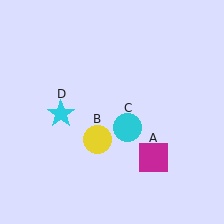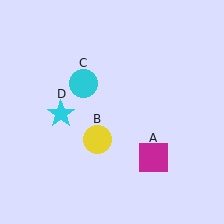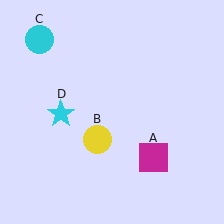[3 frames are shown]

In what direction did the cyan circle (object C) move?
The cyan circle (object C) moved up and to the left.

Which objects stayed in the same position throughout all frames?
Magenta square (object A) and yellow circle (object B) and cyan star (object D) remained stationary.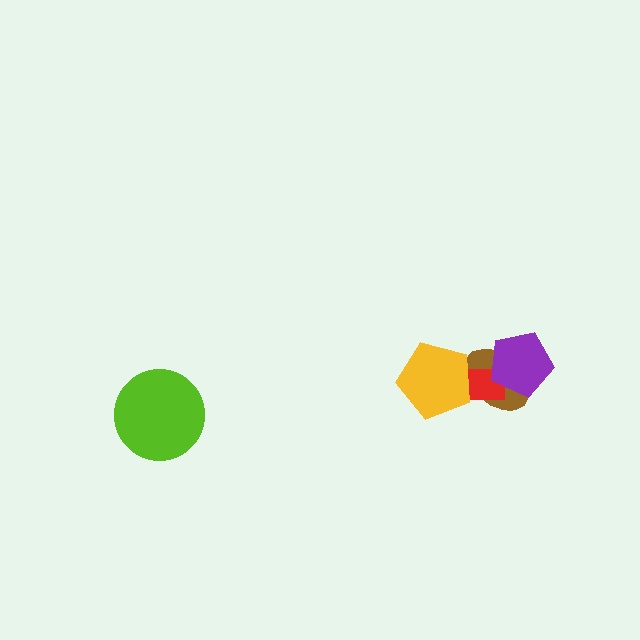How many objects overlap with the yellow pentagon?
2 objects overlap with the yellow pentagon.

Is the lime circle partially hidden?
No, no other shape covers it.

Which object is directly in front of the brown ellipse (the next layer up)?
The red rectangle is directly in front of the brown ellipse.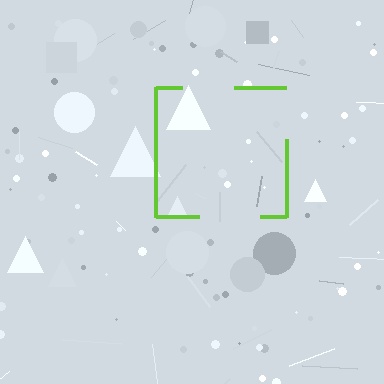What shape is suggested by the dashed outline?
The dashed outline suggests a square.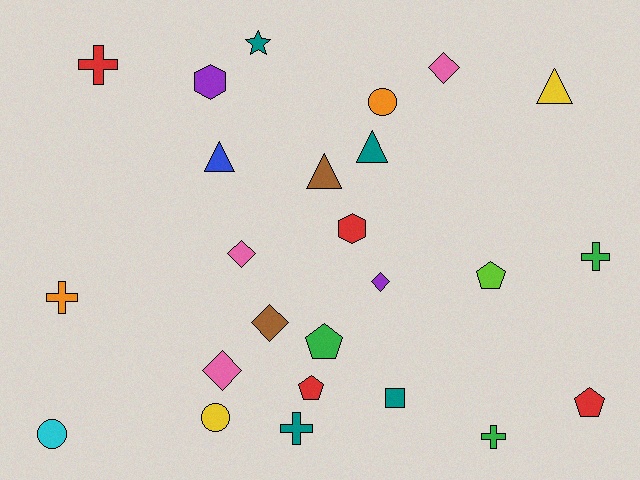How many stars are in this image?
There is 1 star.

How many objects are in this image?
There are 25 objects.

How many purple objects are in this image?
There are 2 purple objects.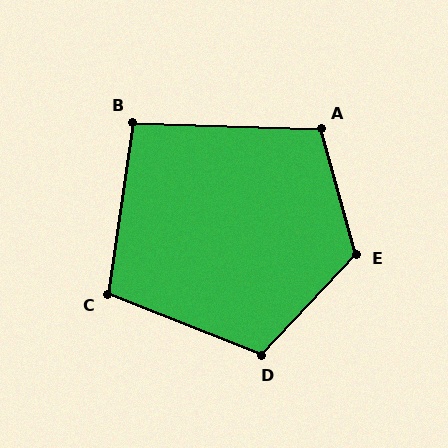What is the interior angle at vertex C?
Approximately 103 degrees (obtuse).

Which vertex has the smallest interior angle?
B, at approximately 97 degrees.